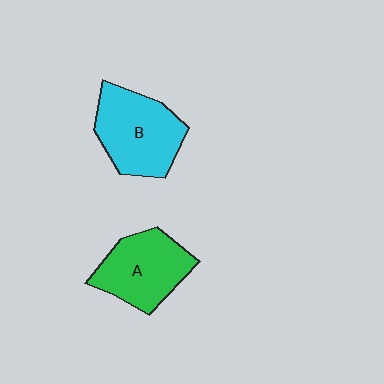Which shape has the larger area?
Shape B (cyan).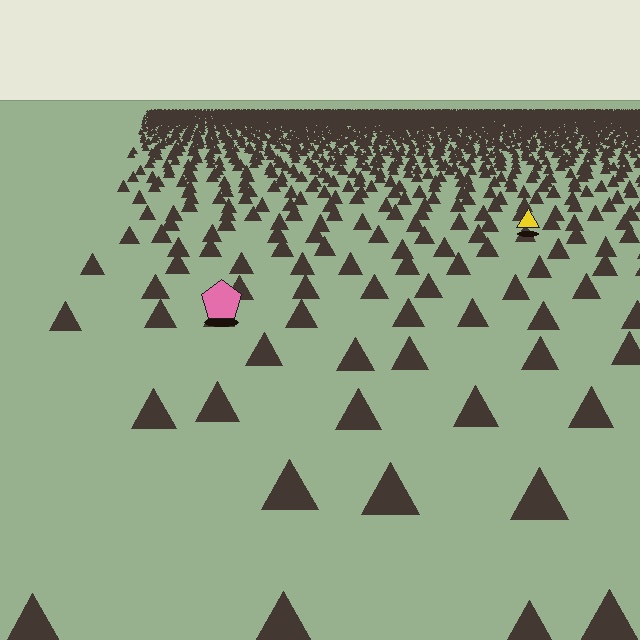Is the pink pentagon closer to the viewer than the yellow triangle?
Yes. The pink pentagon is closer — you can tell from the texture gradient: the ground texture is coarser near it.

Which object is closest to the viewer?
The pink pentagon is closest. The texture marks near it are larger and more spread out.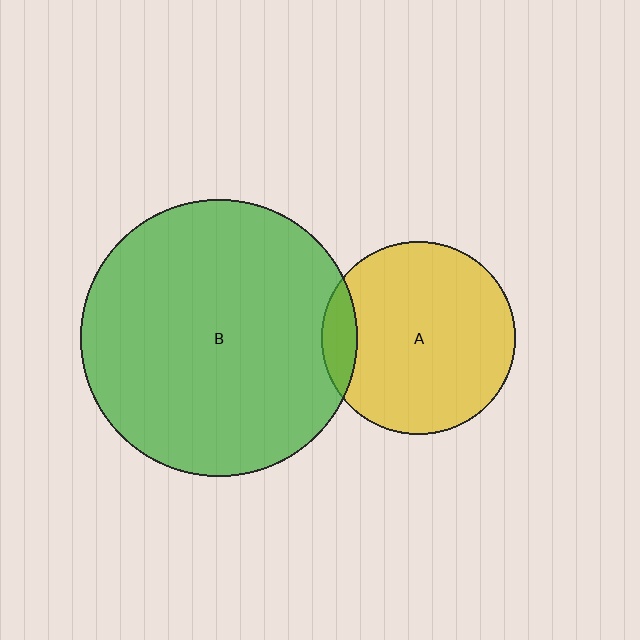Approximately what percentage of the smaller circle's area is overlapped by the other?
Approximately 10%.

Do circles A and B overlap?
Yes.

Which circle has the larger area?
Circle B (green).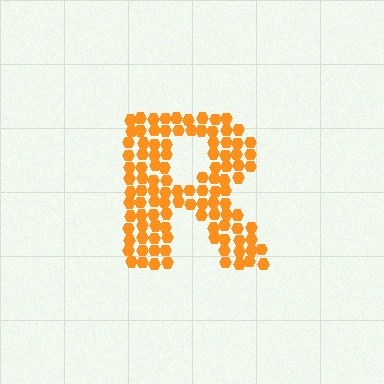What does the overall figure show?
The overall figure shows the letter R.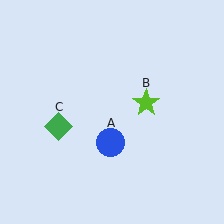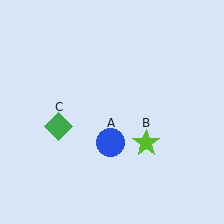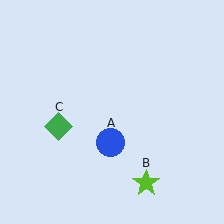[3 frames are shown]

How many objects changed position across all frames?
1 object changed position: lime star (object B).